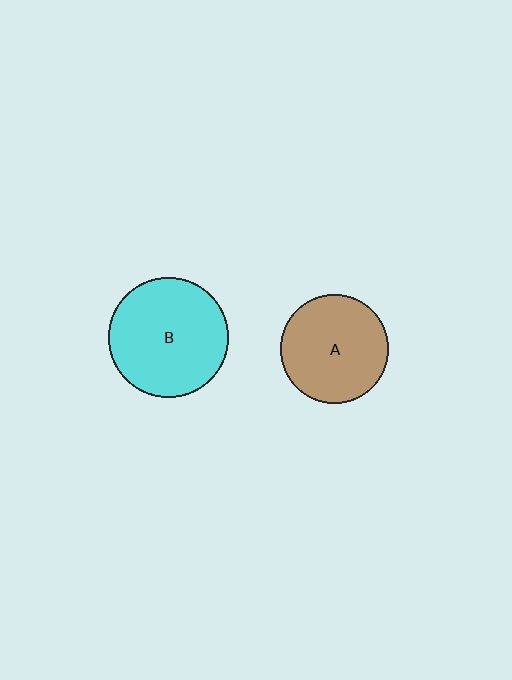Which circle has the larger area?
Circle B (cyan).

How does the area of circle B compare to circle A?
Approximately 1.2 times.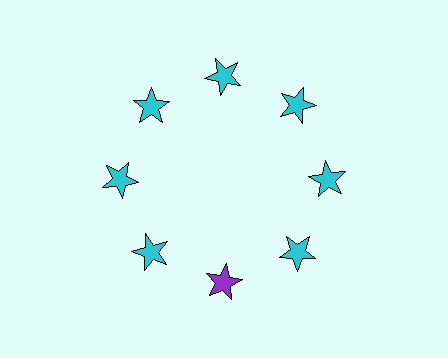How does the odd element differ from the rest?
It has a different color: purple instead of cyan.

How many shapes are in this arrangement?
There are 8 shapes arranged in a ring pattern.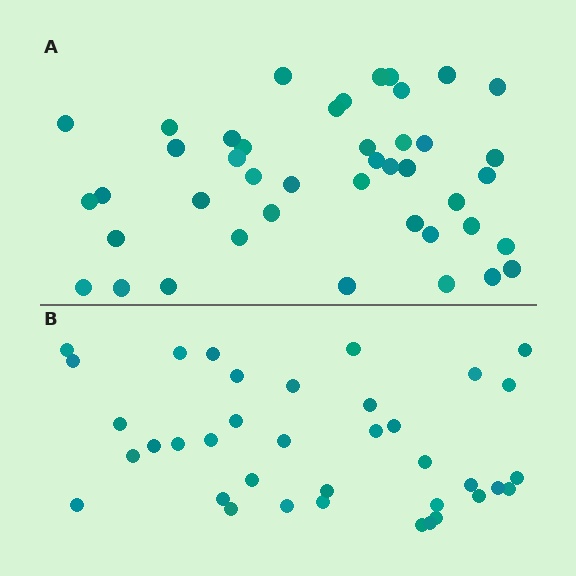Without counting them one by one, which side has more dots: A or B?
Region A (the top region) has more dots.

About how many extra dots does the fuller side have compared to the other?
Region A has about 6 more dots than region B.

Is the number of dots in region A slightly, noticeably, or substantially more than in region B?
Region A has only slightly more — the two regions are fairly close. The ratio is roughly 1.2 to 1.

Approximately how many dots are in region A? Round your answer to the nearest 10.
About 40 dots. (The exact count is 43, which rounds to 40.)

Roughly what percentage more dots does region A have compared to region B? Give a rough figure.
About 15% more.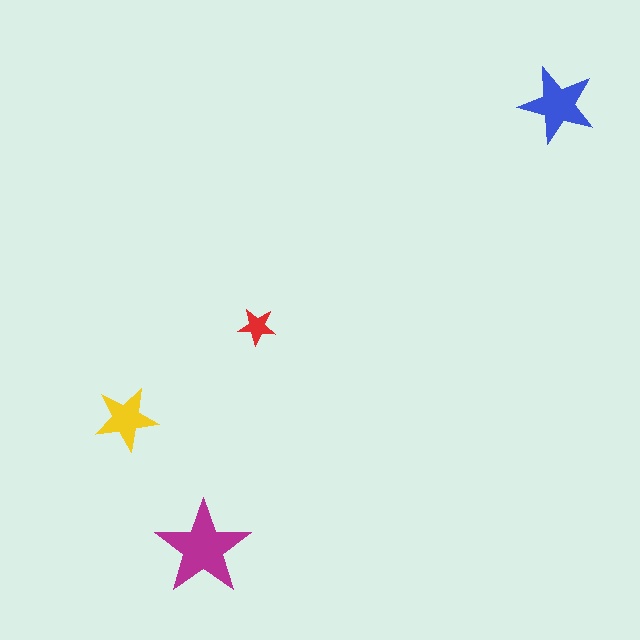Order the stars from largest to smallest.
the magenta one, the blue one, the yellow one, the red one.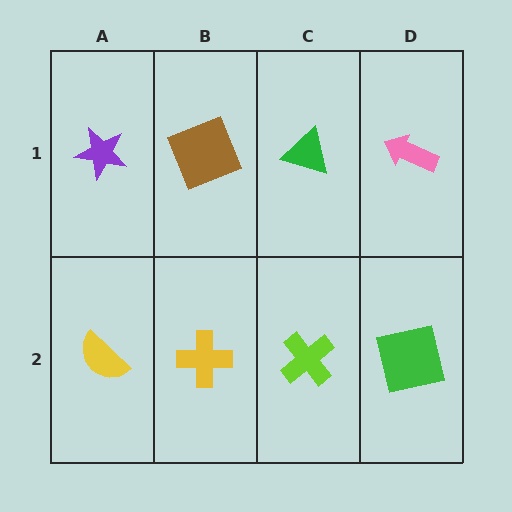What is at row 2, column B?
A yellow cross.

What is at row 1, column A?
A purple star.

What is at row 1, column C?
A green triangle.